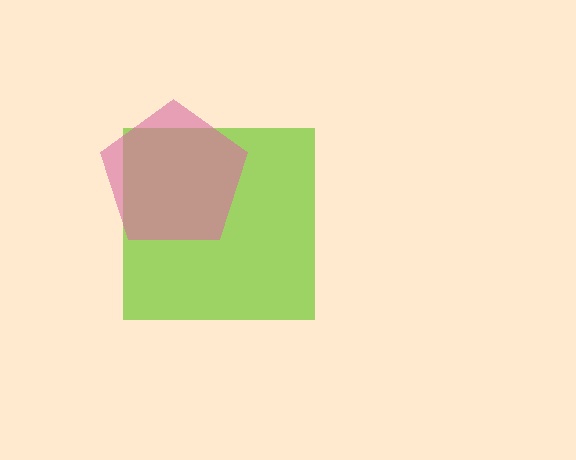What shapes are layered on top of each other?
The layered shapes are: a lime square, a pink pentagon.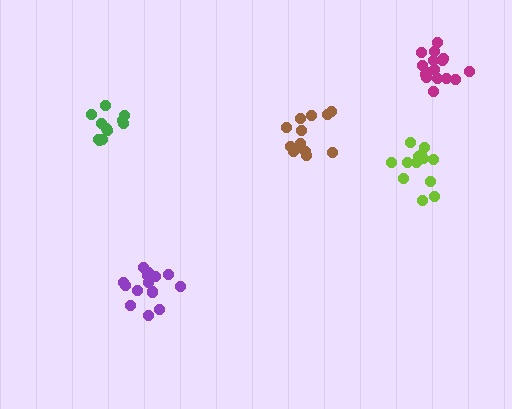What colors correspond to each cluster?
The clusters are colored: brown, green, purple, lime, magenta.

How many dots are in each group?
Group 1: 13 dots, Group 2: 11 dots, Group 3: 16 dots, Group 4: 13 dots, Group 5: 16 dots (69 total).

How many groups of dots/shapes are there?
There are 5 groups.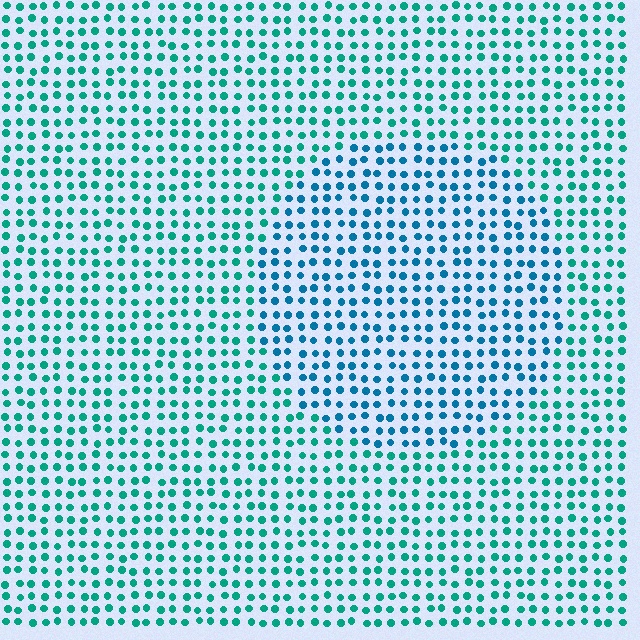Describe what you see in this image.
The image is filled with small teal elements in a uniform arrangement. A circle-shaped region is visible where the elements are tinted to a slightly different hue, forming a subtle color boundary.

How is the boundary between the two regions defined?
The boundary is defined purely by a slight shift in hue (about 30 degrees). Spacing, size, and orientation are identical on both sides.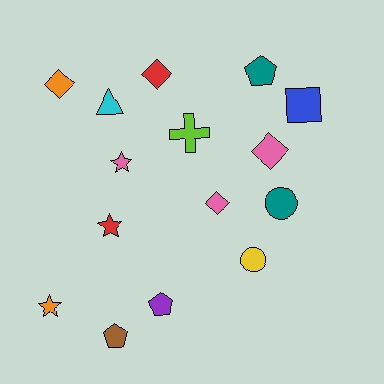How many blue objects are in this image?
There is 1 blue object.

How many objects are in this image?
There are 15 objects.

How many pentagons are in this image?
There are 3 pentagons.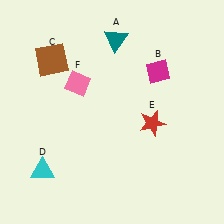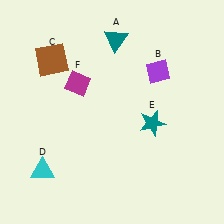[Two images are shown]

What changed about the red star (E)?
In Image 1, E is red. In Image 2, it changed to teal.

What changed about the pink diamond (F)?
In Image 1, F is pink. In Image 2, it changed to magenta.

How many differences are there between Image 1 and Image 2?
There are 3 differences between the two images.